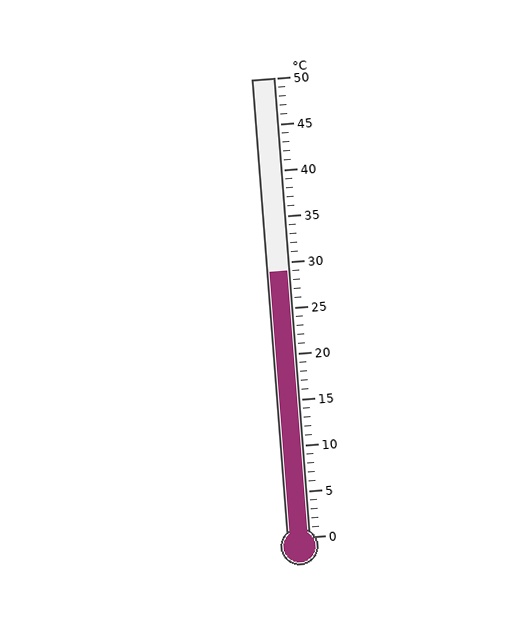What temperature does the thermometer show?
The thermometer shows approximately 29°C.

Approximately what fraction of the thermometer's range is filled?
The thermometer is filled to approximately 60% of its range.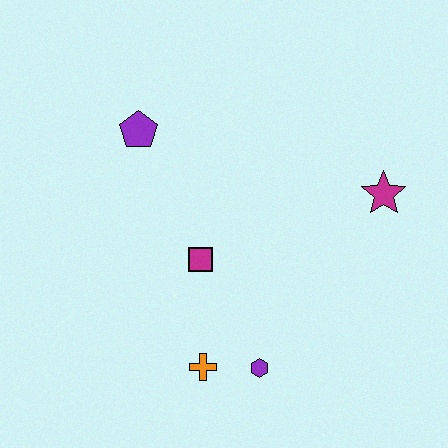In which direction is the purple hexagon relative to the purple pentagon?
The purple hexagon is below the purple pentagon.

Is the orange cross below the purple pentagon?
Yes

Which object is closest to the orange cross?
The purple hexagon is closest to the orange cross.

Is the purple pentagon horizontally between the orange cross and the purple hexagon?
No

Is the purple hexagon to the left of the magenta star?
Yes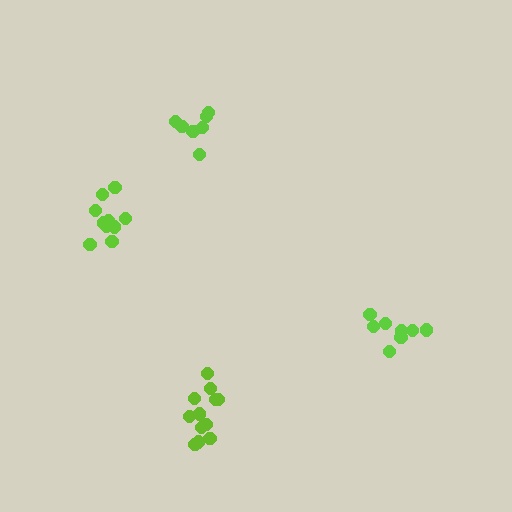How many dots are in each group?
Group 1: 10 dots, Group 2: 7 dots, Group 3: 12 dots, Group 4: 8 dots (37 total).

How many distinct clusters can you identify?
There are 4 distinct clusters.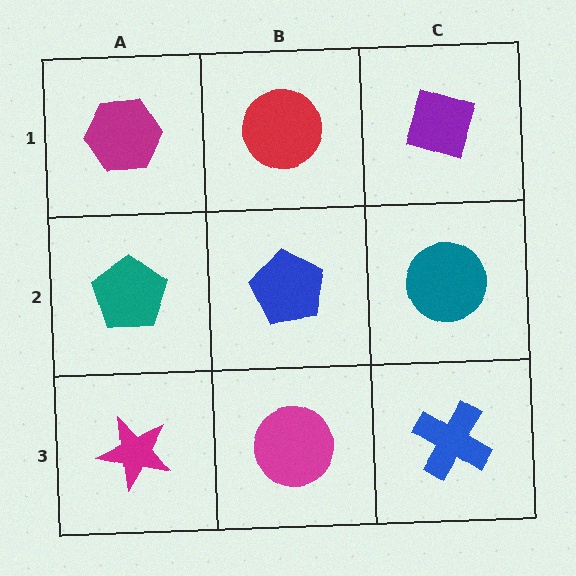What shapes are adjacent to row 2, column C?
A purple diamond (row 1, column C), a blue cross (row 3, column C), a blue pentagon (row 2, column B).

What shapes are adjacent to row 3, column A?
A teal pentagon (row 2, column A), a magenta circle (row 3, column B).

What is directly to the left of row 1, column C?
A red circle.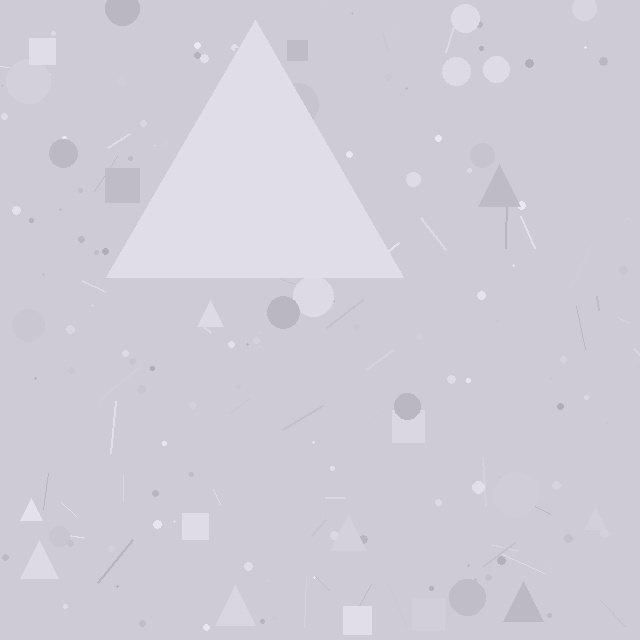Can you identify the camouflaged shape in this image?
The camouflaged shape is a triangle.